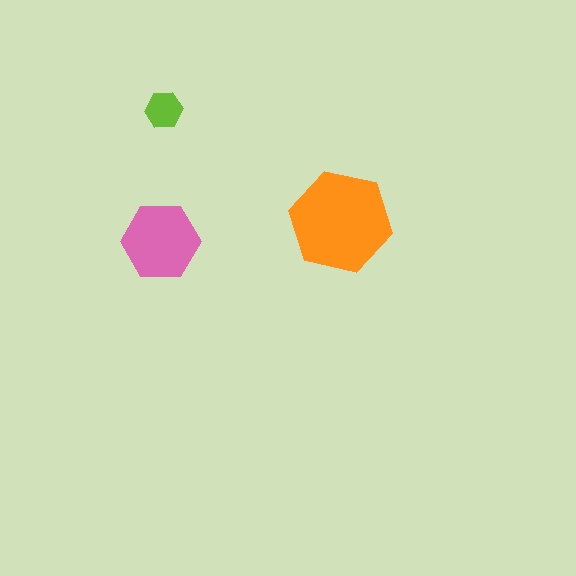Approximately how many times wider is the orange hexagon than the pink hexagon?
About 1.5 times wider.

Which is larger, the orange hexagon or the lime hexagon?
The orange one.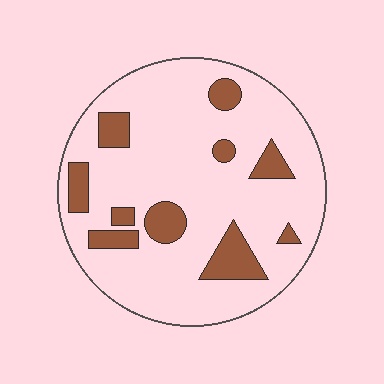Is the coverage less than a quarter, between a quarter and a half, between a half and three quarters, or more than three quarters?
Less than a quarter.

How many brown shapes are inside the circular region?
10.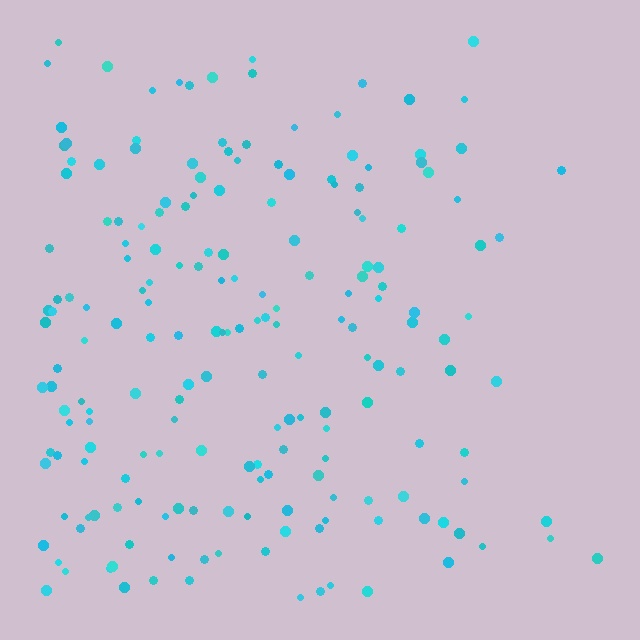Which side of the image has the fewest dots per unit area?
The right.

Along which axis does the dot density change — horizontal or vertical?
Horizontal.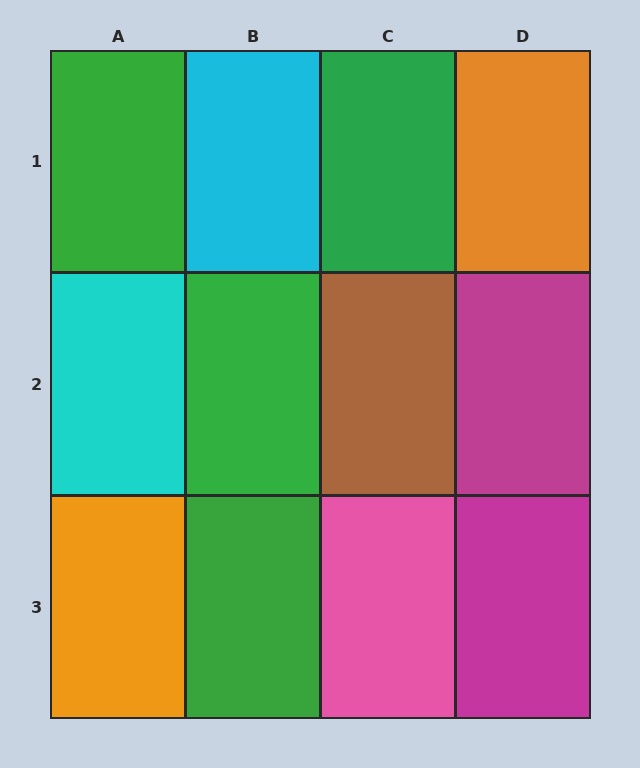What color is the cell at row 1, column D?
Orange.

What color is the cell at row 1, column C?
Green.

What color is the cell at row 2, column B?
Green.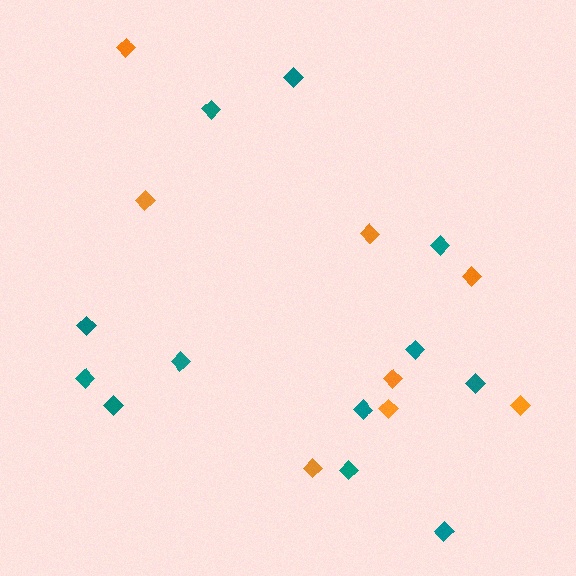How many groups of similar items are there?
There are 2 groups: one group of teal diamonds (12) and one group of orange diamonds (8).